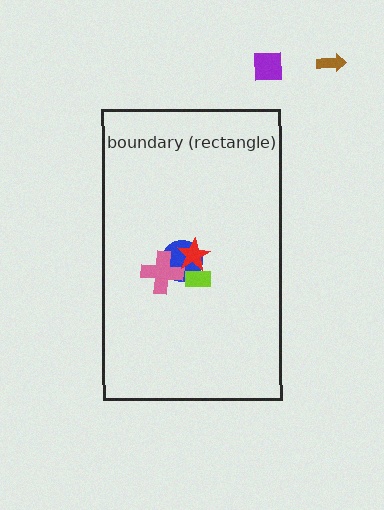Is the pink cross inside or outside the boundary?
Inside.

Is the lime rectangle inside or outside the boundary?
Inside.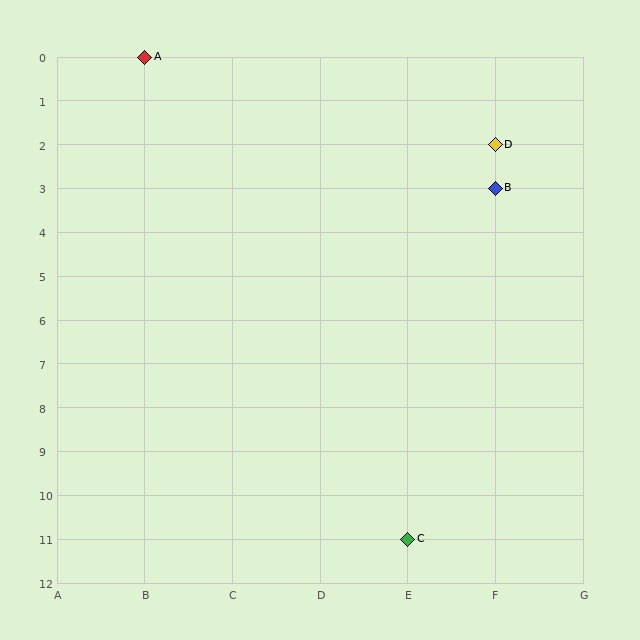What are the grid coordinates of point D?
Point D is at grid coordinates (F, 2).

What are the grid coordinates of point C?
Point C is at grid coordinates (E, 11).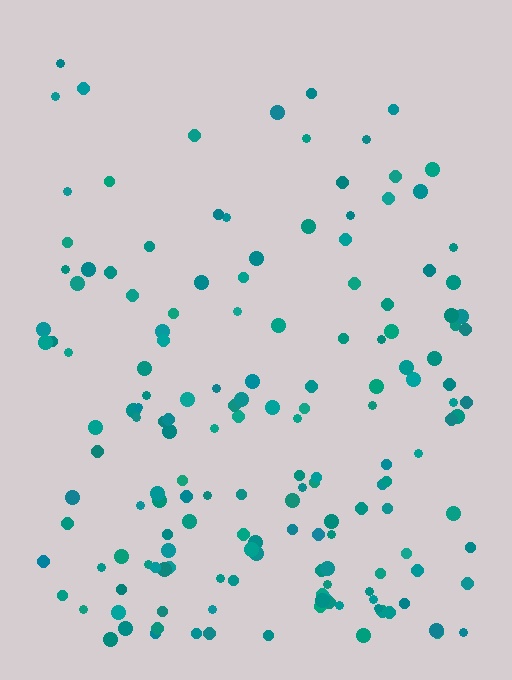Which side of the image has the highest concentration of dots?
The bottom.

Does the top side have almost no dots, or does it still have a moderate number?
Still a moderate number, just noticeably fewer than the bottom.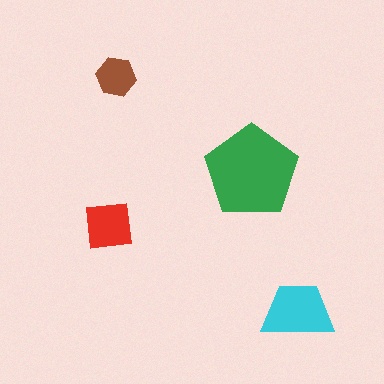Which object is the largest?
The green pentagon.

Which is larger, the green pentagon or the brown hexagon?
The green pentagon.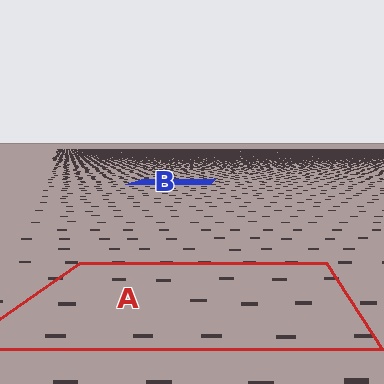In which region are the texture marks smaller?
The texture marks are smaller in region B, because it is farther away.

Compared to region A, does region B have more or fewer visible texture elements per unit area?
Region B has more texture elements per unit area — they are packed more densely because it is farther away.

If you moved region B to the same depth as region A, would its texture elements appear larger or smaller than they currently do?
They would appear larger. At a closer depth, the same texture elements are projected at a bigger on-screen size.